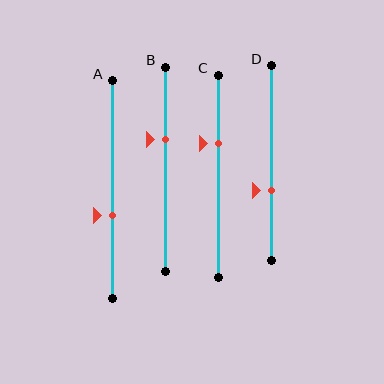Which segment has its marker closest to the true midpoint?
Segment A has its marker closest to the true midpoint.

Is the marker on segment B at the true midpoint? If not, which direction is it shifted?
No, the marker on segment B is shifted upward by about 15% of the segment length.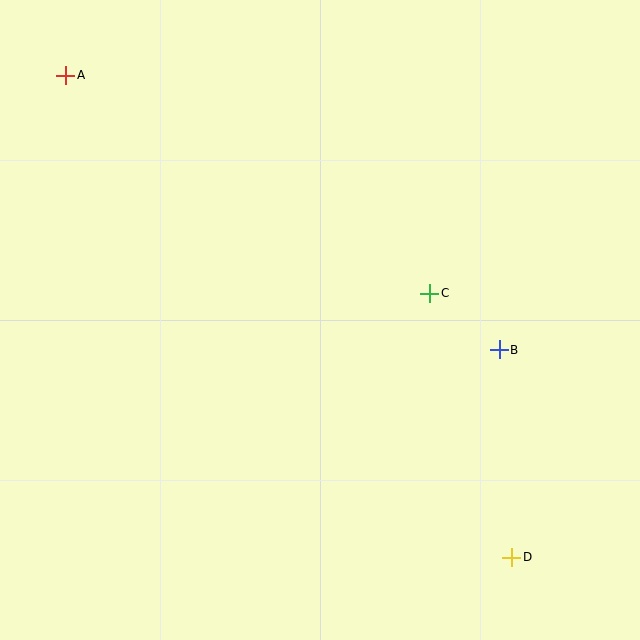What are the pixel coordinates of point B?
Point B is at (499, 350).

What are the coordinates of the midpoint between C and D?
The midpoint between C and D is at (471, 425).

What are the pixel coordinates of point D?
Point D is at (512, 557).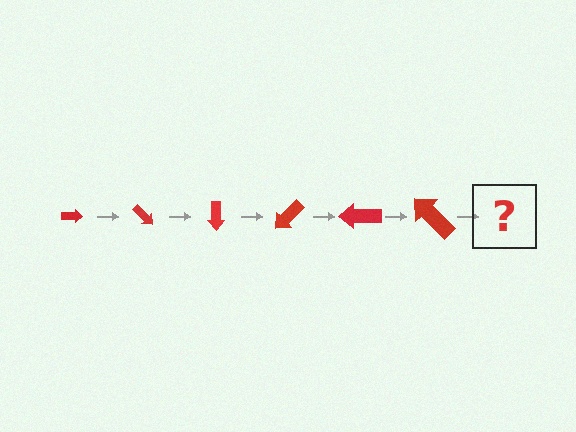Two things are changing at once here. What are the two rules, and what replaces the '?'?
The two rules are that the arrow grows larger each step and it rotates 45 degrees each step. The '?' should be an arrow, larger than the previous one and rotated 270 degrees from the start.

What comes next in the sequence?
The next element should be an arrow, larger than the previous one and rotated 270 degrees from the start.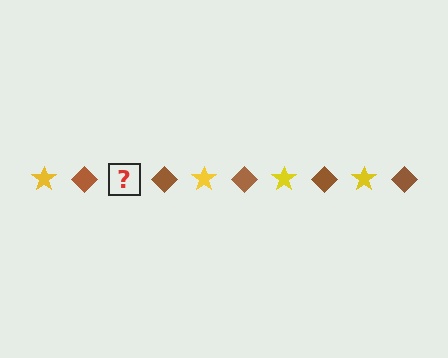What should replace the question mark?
The question mark should be replaced with a yellow star.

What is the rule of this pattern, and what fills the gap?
The rule is that the pattern alternates between yellow star and brown diamond. The gap should be filled with a yellow star.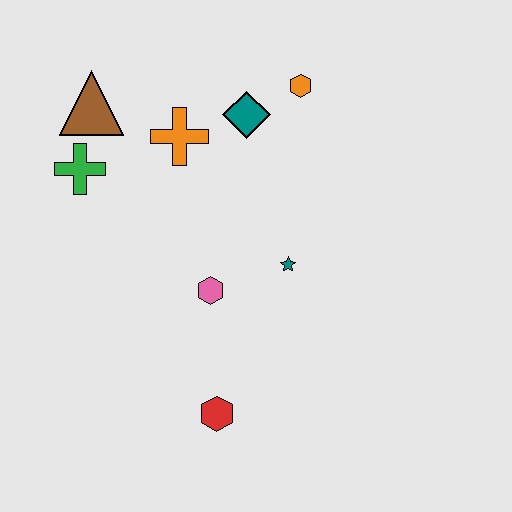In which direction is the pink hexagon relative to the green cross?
The pink hexagon is to the right of the green cross.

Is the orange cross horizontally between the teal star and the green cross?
Yes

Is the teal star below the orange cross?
Yes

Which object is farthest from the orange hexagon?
The red hexagon is farthest from the orange hexagon.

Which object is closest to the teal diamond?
The orange hexagon is closest to the teal diamond.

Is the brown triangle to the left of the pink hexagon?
Yes